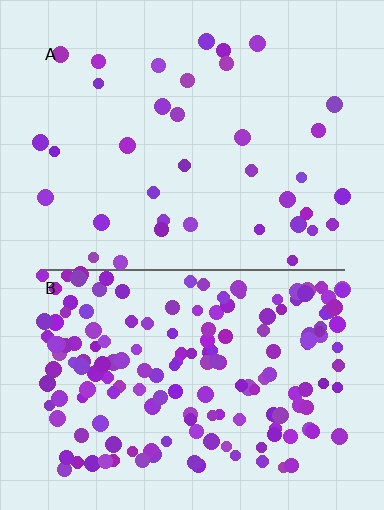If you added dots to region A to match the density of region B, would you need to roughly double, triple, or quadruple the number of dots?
Approximately quadruple.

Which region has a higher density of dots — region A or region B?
B (the bottom).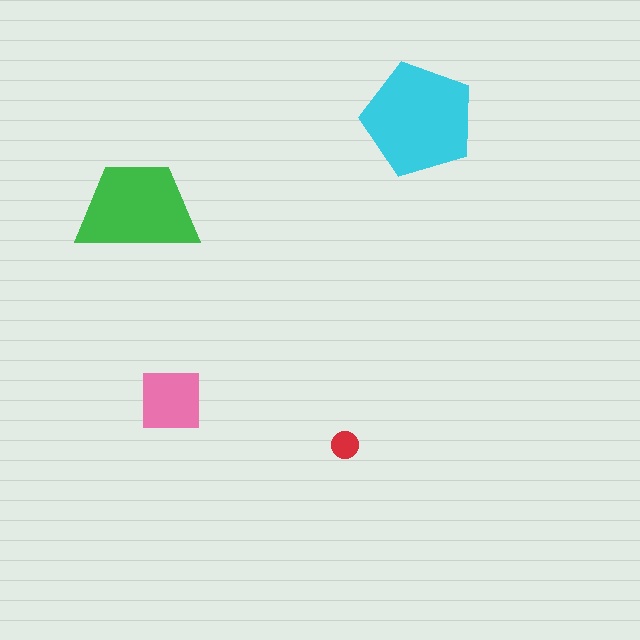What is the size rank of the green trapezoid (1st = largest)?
2nd.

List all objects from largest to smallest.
The cyan pentagon, the green trapezoid, the pink square, the red circle.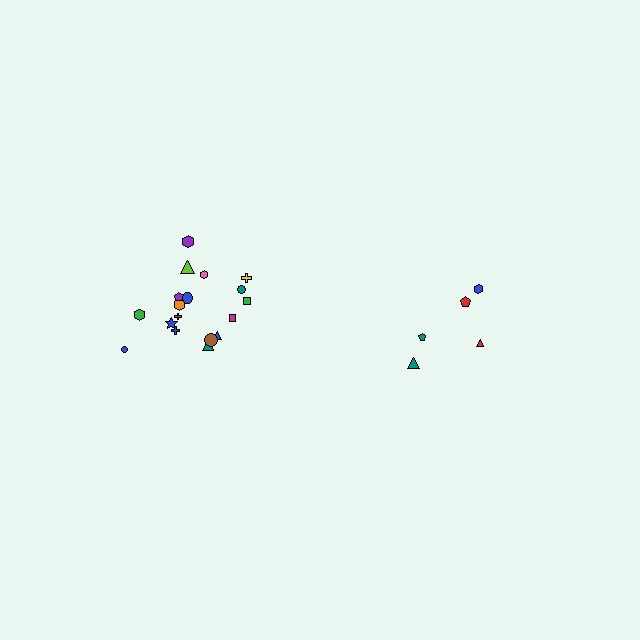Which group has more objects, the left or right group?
The left group.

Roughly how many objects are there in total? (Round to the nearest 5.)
Roughly 25 objects in total.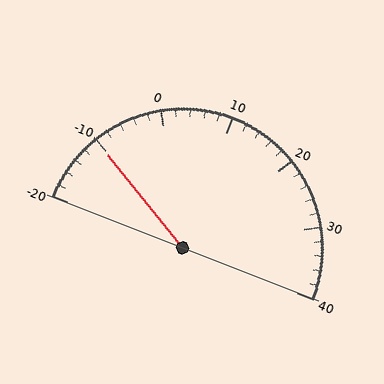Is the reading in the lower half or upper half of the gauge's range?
The reading is in the lower half of the range (-20 to 40).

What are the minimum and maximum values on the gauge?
The gauge ranges from -20 to 40.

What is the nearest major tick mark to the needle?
The nearest major tick mark is -10.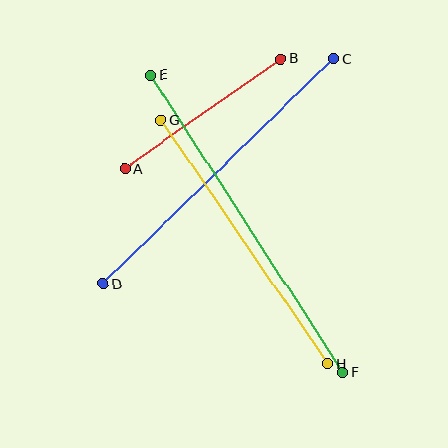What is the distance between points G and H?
The distance is approximately 296 pixels.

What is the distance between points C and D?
The distance is approximately 322 pixels.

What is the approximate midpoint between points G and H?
The midpoint is at approximately (244, 242) pixels.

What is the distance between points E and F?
The distance is approximately 354 pixels.